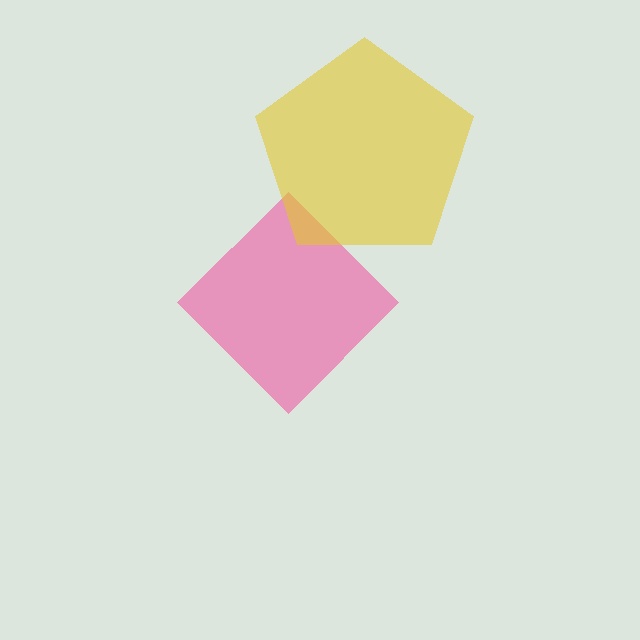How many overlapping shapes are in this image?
There are 2 overlapping shapes in the image.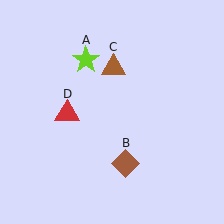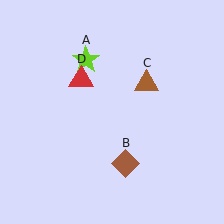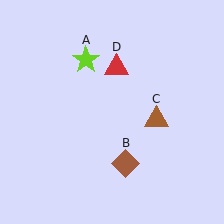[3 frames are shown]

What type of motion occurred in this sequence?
The brown triangle (object C), red triangle (object D) rotated clockwise around the center of the scene.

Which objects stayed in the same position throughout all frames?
Lime star (object A) and brown diamond (object B) remained stationary.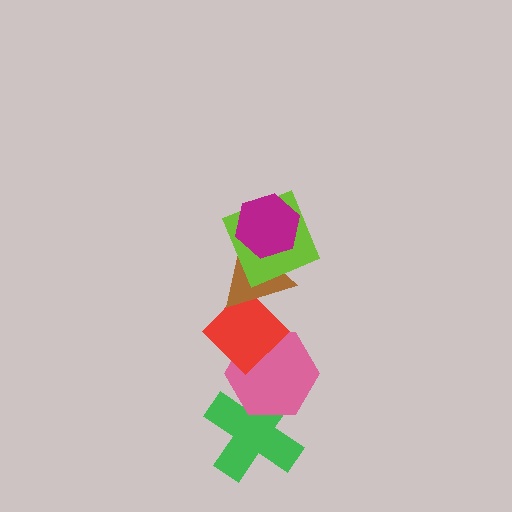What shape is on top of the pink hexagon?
The red diamond is on top of the pink hexagon.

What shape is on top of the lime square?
The magenta hexagon is on top of the lime square.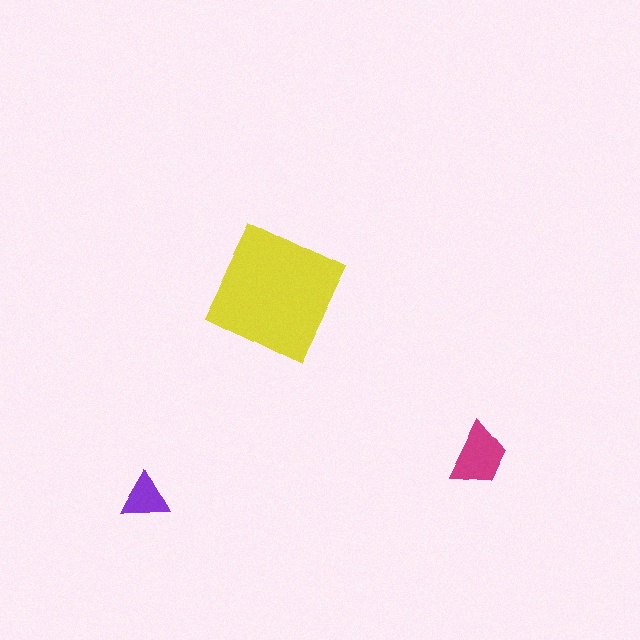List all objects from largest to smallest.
The yellow square, the magenta trapezoid, the purple triangle.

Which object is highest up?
The yellow square is topmost.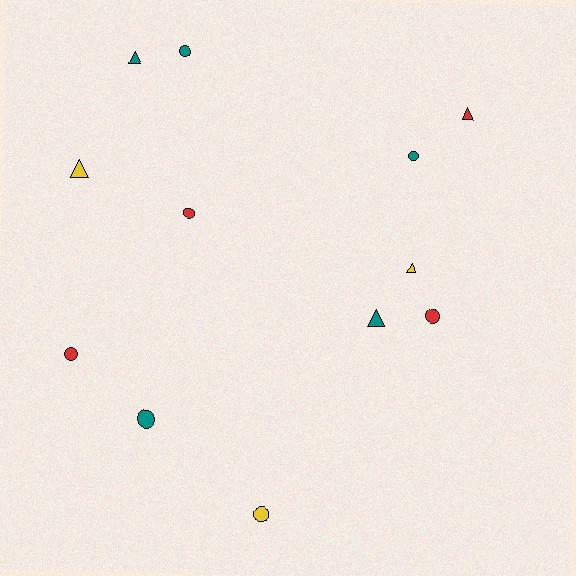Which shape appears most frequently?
Circle, with 7 objects.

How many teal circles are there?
There are 3 teal circles.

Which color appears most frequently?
Teal, with 5 objects.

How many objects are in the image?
There are 12 objects.